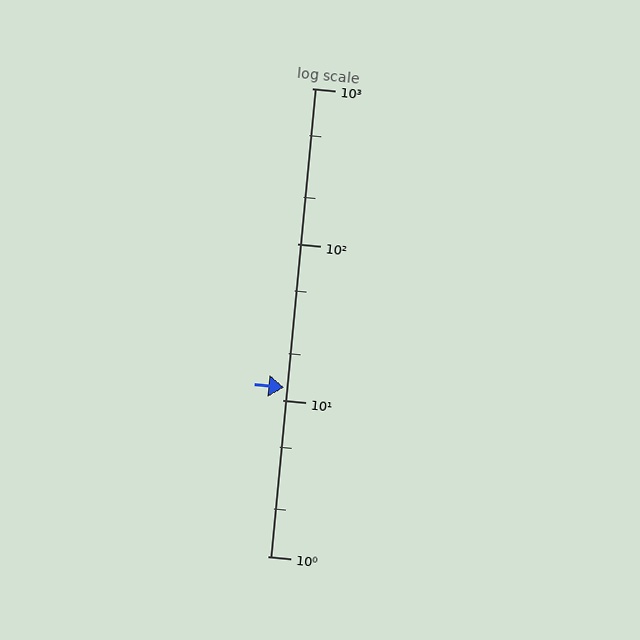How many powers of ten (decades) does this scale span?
The scale spans 3 decades, from 1 to 1000.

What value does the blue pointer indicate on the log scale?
The pointer indicates approximately 12.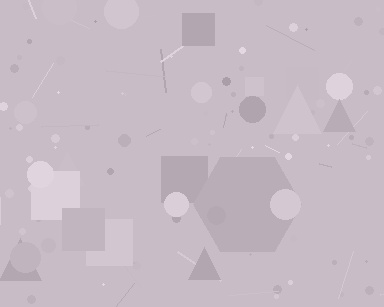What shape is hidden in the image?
A hexagon is hidden in the image.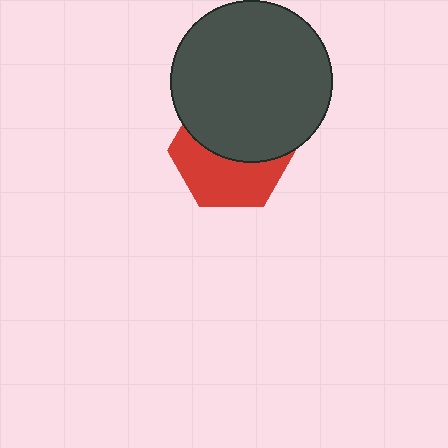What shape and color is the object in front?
The object in front is a dark gray circle.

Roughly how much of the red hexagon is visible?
About half of it is visible (roughly 48%).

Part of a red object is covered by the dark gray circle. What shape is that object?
It is a hexagon.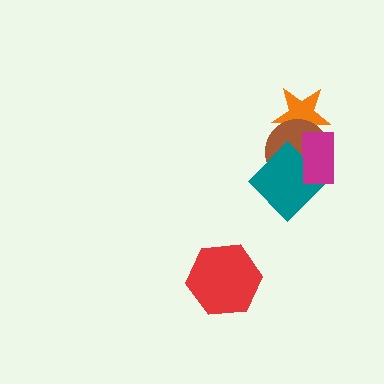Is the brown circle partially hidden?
Yes, it is partially covered by another shape.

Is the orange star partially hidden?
Yes, it is partially covered by another shape.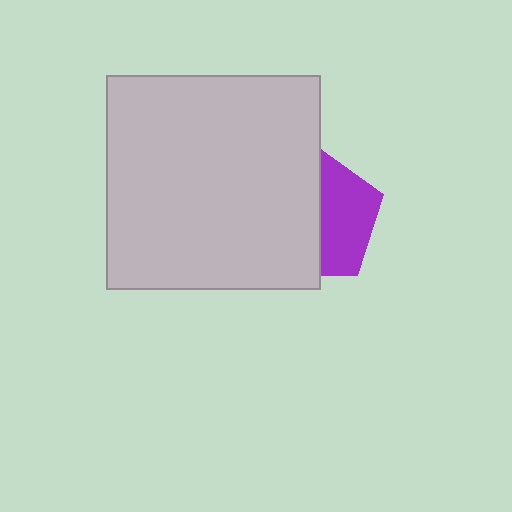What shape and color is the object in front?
The object in front is a light gray square.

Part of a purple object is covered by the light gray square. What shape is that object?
It is a pentagon.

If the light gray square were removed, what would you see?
You would see the complete purple pentagon.